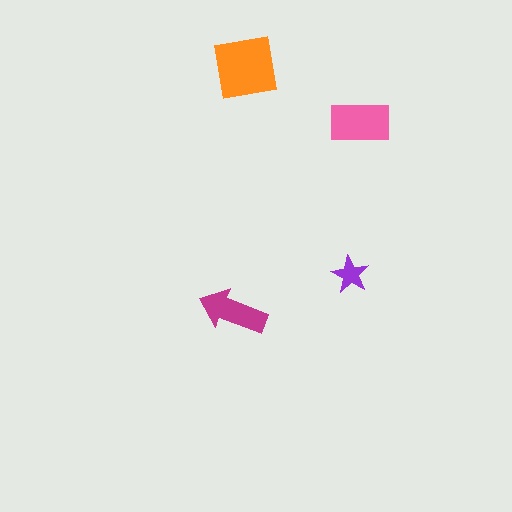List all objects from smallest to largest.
The purple star, the magenta arrow, the pink rectangle, the orange square.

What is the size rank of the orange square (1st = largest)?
1st.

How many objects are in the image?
There are 4 objects in the image.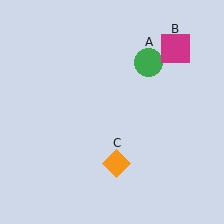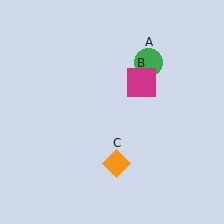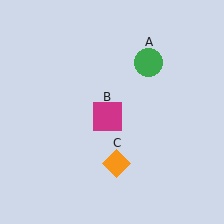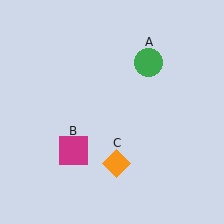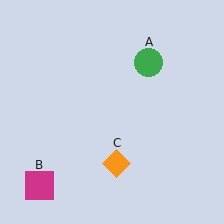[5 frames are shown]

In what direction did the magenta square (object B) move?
The magenta square (object B) moved down and to the left.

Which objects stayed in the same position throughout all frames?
Green circle (object A) and orange diamond (object C) remained stationary.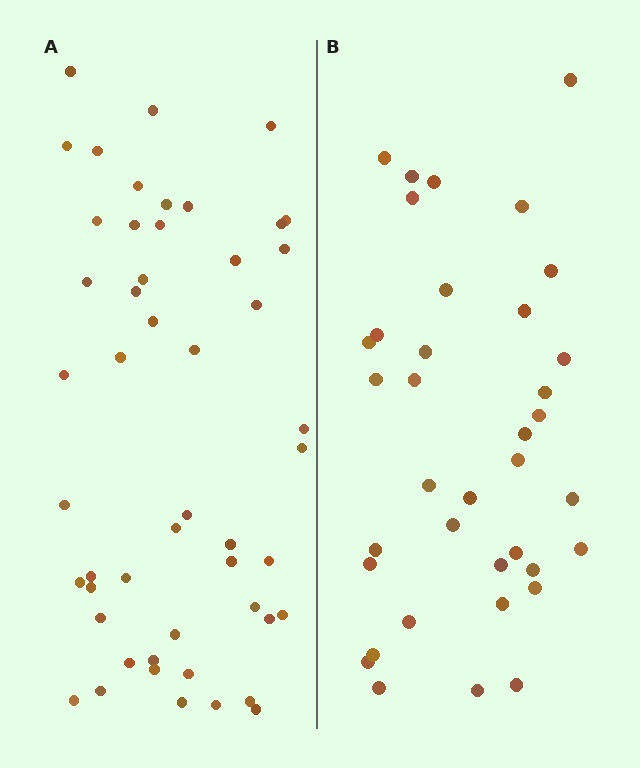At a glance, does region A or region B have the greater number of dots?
Region A (the left region) has more dots.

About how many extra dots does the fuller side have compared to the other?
Region A has approximately 15 more dots than region B.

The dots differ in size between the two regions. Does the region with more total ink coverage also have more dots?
No. Region B has more total ink coverage because its dots are larger, but region A actually contains more individual dots. Total area can be misleading — the number of items is what matters here.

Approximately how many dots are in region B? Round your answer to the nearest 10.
About 40 dots. (The exact count is 37, which rounds to 40.)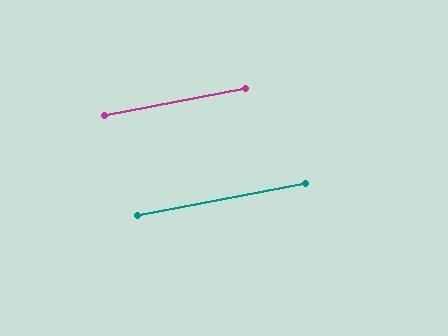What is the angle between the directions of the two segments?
Approximately 0 degrees.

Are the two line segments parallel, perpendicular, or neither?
Parallel — their directions differ by only 0.1°.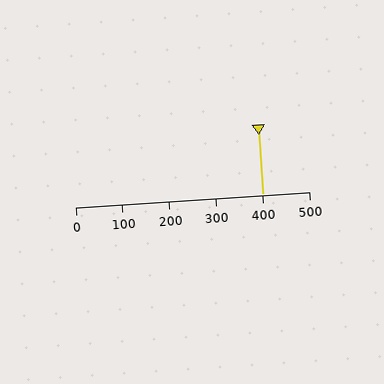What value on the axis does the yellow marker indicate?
The marker indicates approximately 400.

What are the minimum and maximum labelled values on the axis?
The axis runs from 0 to 500.